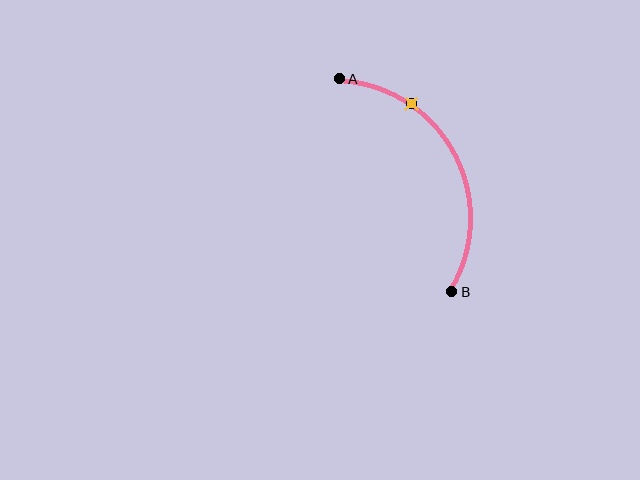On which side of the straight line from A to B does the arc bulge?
The arc bulges to the right of the straight line connecting A and B.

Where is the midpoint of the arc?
The arc midpoint is the point on the curve farthest from the straight line joining A and B. It sits to the right of that line.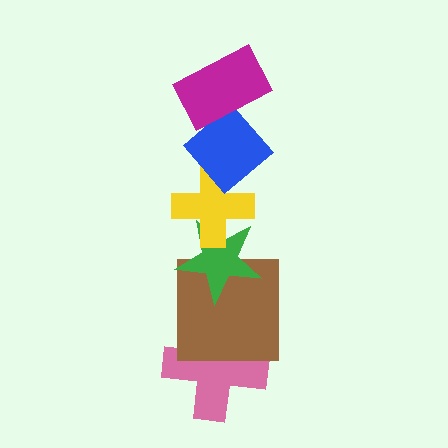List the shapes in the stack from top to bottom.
From top to bottom: the magenta rectangle, the blue diamond, the yellow cross, the green star, the brown square, the pink cross.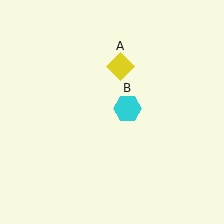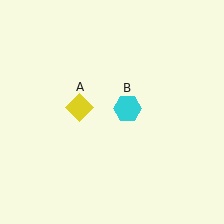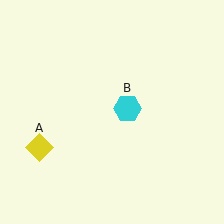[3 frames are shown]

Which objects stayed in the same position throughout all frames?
Cyan hexagon (object B) remained stationary.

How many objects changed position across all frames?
1 object changed position: yellow diamond (object A).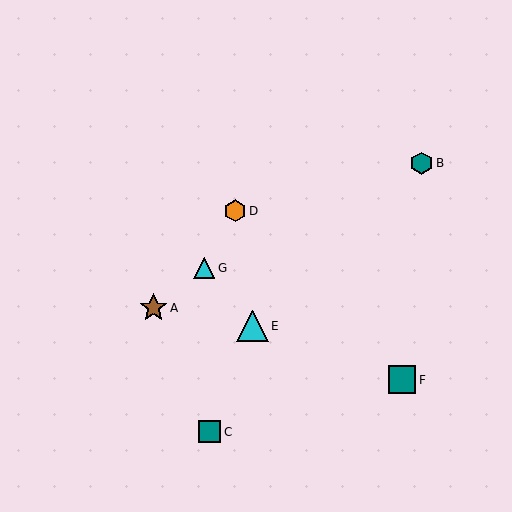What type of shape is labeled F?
Shape F is a teal square.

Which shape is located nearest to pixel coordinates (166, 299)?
The brown star (labeled A) at (153, 308) is nearest to that location.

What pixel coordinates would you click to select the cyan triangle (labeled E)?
Click at (253, 326) to select the cyan triangle E.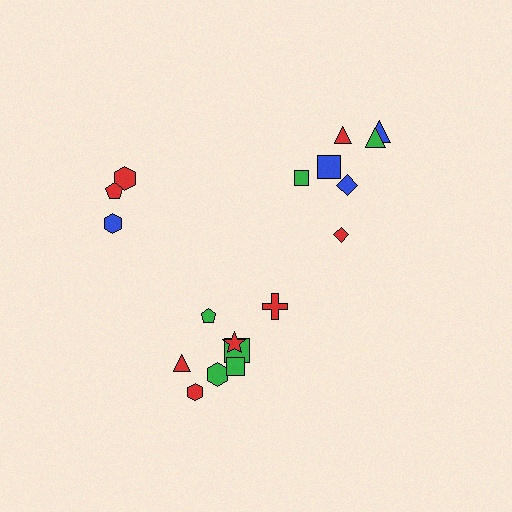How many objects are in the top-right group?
There are 7 objects.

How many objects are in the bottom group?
There are 8 objects.